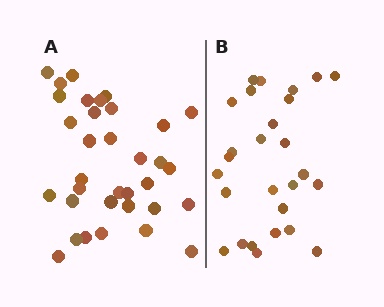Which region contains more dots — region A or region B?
Region A (the left region) has more dots.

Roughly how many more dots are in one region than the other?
Region A has roughly 8 or so more dots than region B.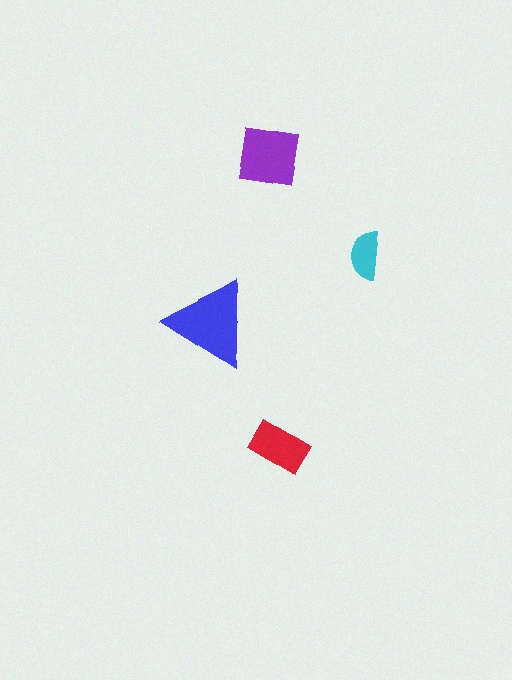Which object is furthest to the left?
The blue triangle is leftmost.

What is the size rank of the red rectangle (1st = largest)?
3rd.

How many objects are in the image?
There are 4 objects in the image.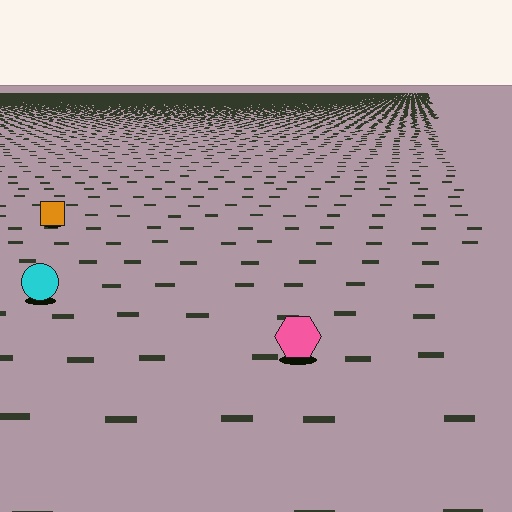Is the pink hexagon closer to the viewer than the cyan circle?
Yes. The pink hexagon is closer — you can tell from the texture gradient: the ground texture is coarser near it.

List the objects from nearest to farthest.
From nearest to farthest: the pink hexagon, the cyan circle, the orange square.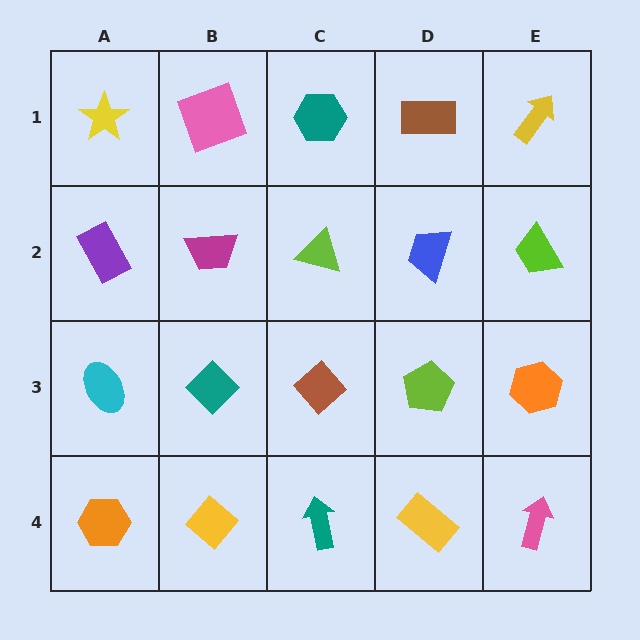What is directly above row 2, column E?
A yellow arrow.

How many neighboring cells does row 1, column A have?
2.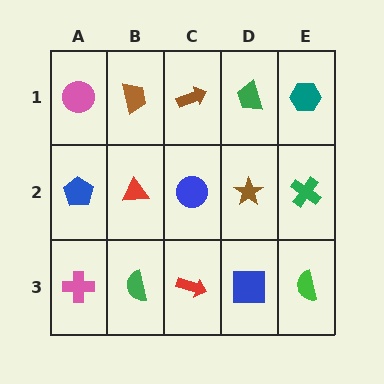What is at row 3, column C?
A red arrow.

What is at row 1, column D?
A green trapezoid.